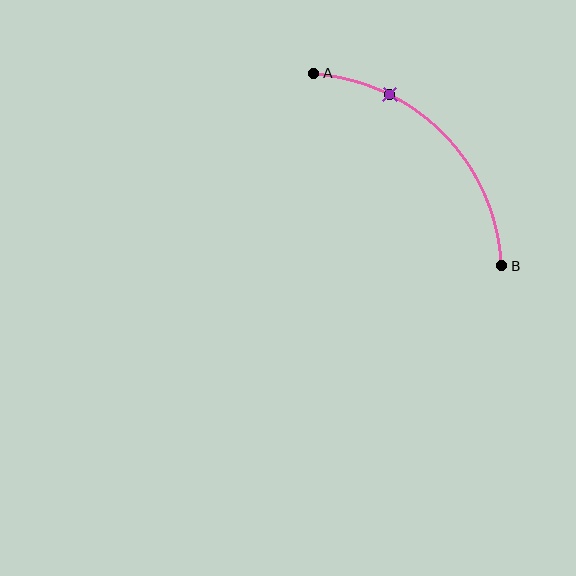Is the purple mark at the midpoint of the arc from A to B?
No. The purple mark lies on the arc but is closer to endpoint A. The arc midpoint would be at the point on the curve equidistant along the arc from both A and B.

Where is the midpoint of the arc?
The arc midpoint is the point on the curve farthest from the straight line joining A and B. It sits above and to the right of that line.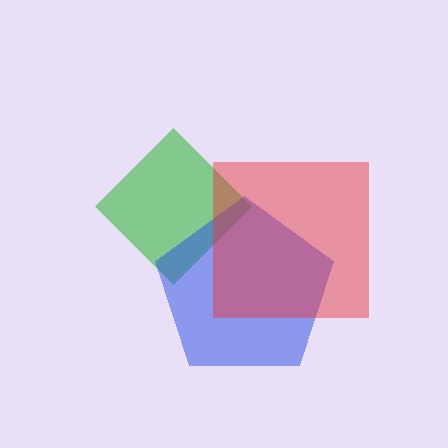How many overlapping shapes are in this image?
There are 3 overlapping shapes in the image.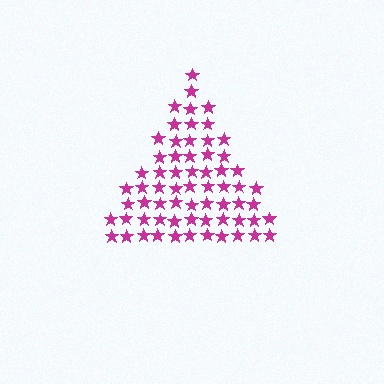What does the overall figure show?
The overall figure shows a triangle.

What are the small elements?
The small elements are stars.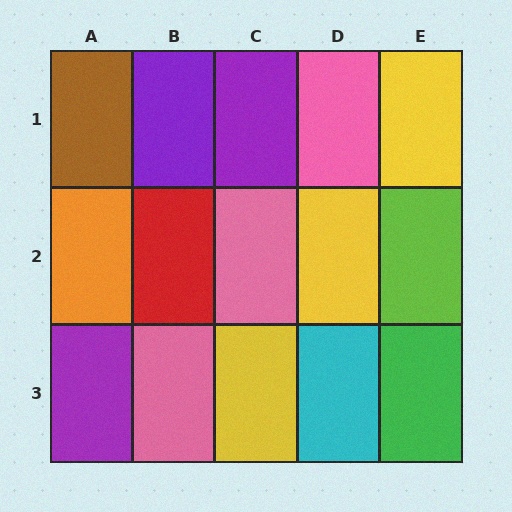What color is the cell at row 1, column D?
Pink.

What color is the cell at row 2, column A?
Orange.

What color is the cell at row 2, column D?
Yellow.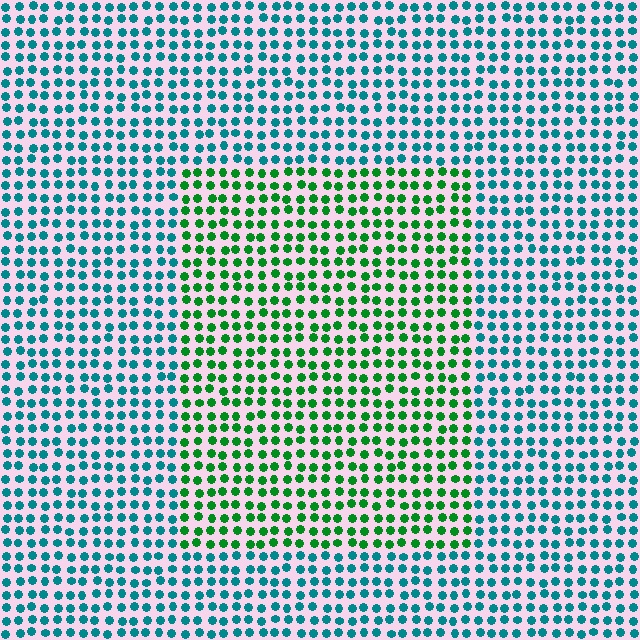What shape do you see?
I see a rectangle.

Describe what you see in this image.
The image is filled with small teal elements in a uniform arrangement. A rectangle-shaped region is visible where the elements are tinted to a slightly different hue, forming a subtle color boundary.